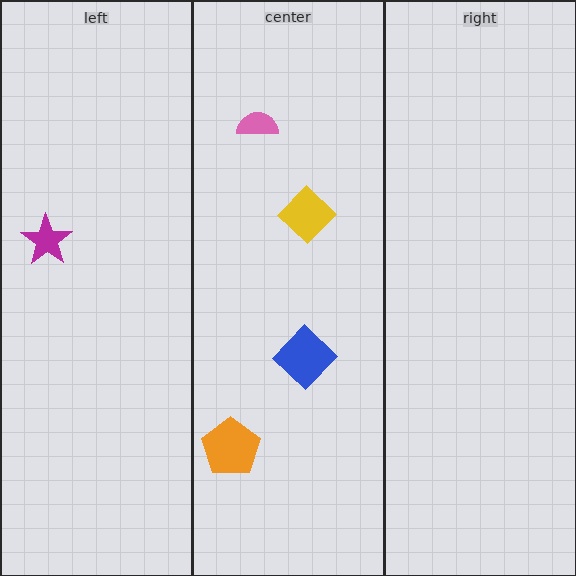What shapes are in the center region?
The blue diamond, the orange pentagon, the pink semicircle, the yellow diamond.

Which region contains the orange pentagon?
The center region.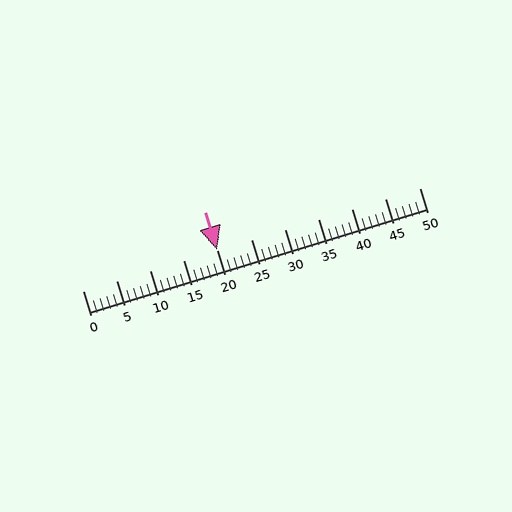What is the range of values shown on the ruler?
The ruler shows values from 0 to 50.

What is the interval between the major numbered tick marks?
The major tick marks are spaced 5 units apart.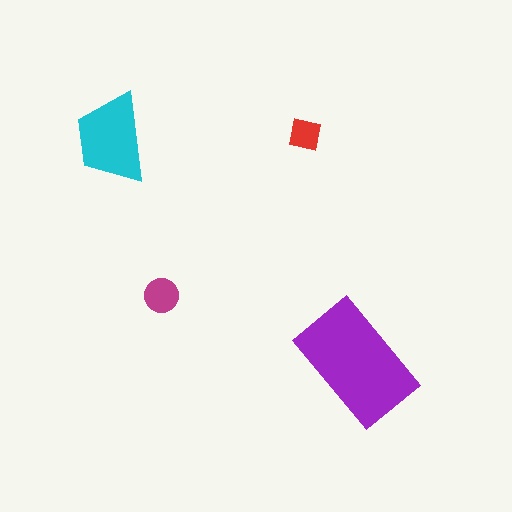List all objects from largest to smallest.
The purple rectangle, the cyan trapezoid, the magenta circle, the red square.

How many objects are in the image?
There are 4 objects in the image.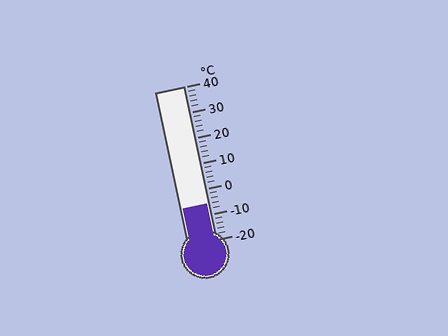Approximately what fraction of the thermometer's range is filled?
The thermometer is filled to approximately 25% of its range.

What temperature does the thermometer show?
The thermometer shows approximately -6°C.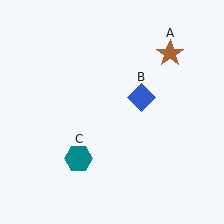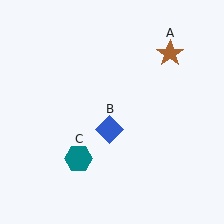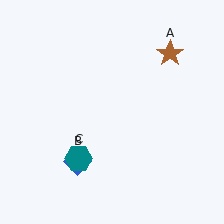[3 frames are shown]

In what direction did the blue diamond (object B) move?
The blue diamond (object B) moved down and to the left.